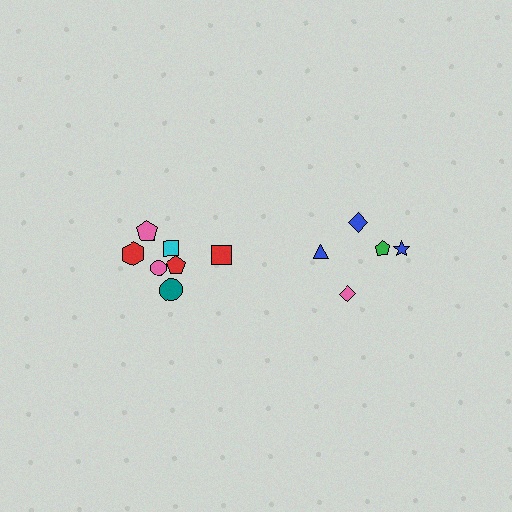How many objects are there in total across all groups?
There are 12 objects.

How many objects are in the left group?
There are 7 objects.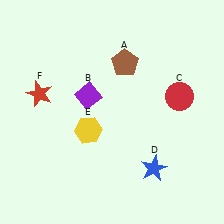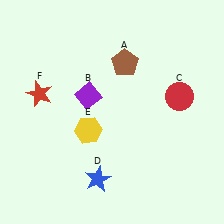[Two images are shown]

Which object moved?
The blue star (D) moved left.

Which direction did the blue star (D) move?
The blue star (D) moved left.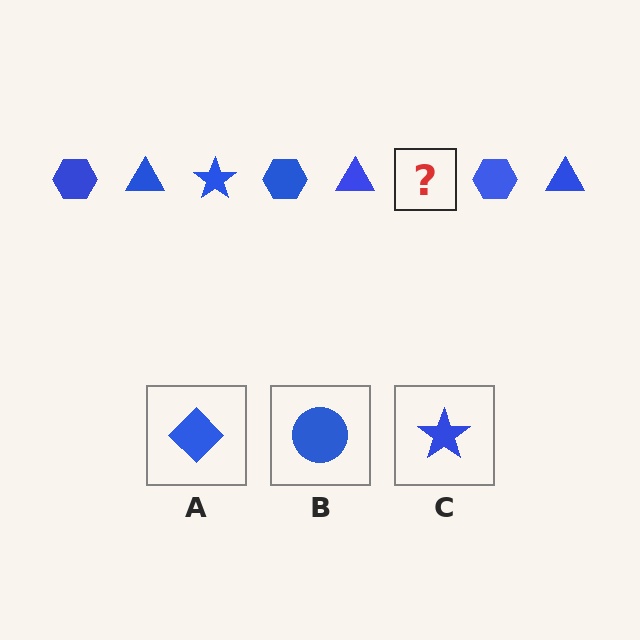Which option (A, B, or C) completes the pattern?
C.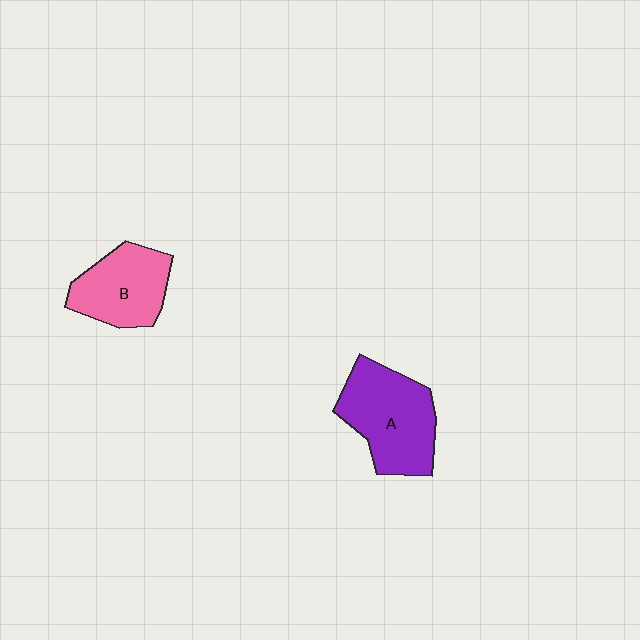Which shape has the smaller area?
Shape B (pink).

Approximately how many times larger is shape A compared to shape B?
Approximately 1.3 times.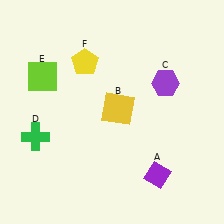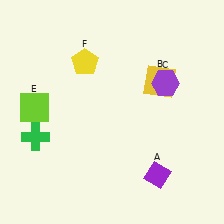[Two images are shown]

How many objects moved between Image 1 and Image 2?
2 objects moved between the two images.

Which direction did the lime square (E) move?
The lime square (E) moved down.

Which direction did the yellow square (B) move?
The yellow square (B) moved right.